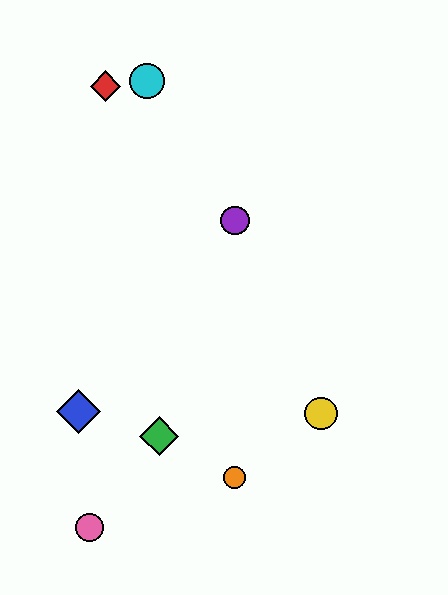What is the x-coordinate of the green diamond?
The green diamond is at x≈159.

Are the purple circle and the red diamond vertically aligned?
No, the purple circle is at x≈235 and the red diamond is at x≈106.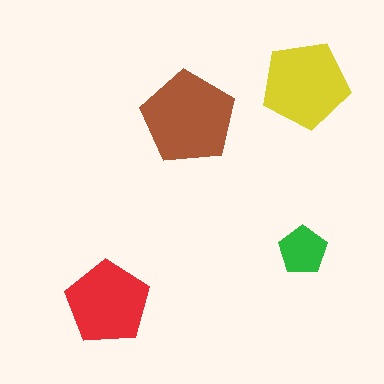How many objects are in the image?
There are 4 objects in the image.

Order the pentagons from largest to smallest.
the brown one, the yellow one, the red one, the green one.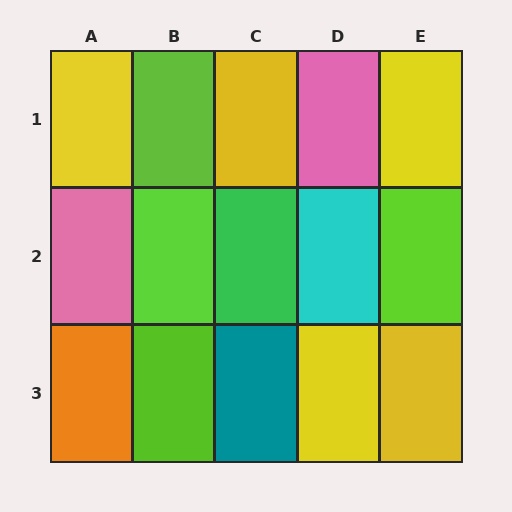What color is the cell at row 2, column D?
Cyan.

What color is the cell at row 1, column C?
Yellow.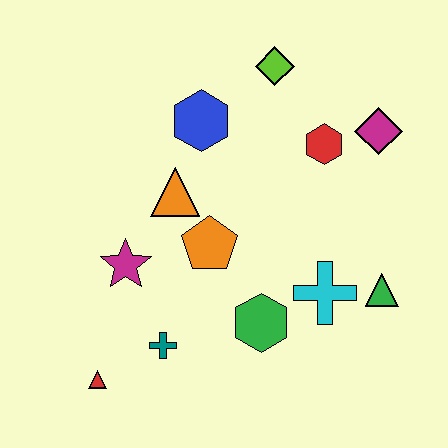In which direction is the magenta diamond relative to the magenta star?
The magenta diamond is to the right of the magenta star.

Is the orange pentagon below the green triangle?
No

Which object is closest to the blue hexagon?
The orange triangle is closest to the blue hexagon.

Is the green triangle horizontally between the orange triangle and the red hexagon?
No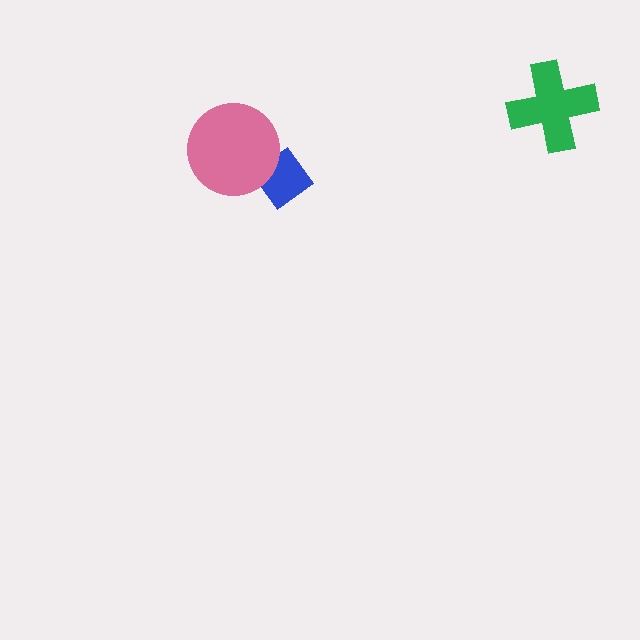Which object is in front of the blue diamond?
The pink circle is in front of the blue diamond.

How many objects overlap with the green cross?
0 objects overlap with the green cross.